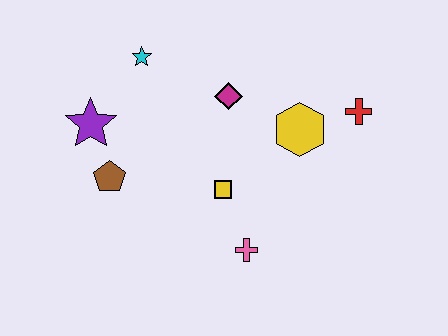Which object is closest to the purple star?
The brown pentagon is closest to the purple star.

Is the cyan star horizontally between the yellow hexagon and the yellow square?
No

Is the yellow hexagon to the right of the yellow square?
Yes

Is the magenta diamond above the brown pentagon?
Yes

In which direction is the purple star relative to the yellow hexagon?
The purple star is to the left of the yellow hexagon.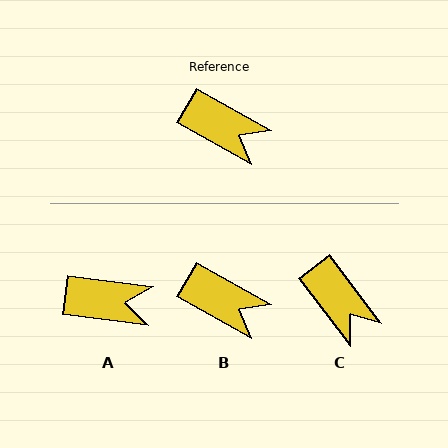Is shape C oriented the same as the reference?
No, it is off by about 23 degrees.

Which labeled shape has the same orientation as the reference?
B.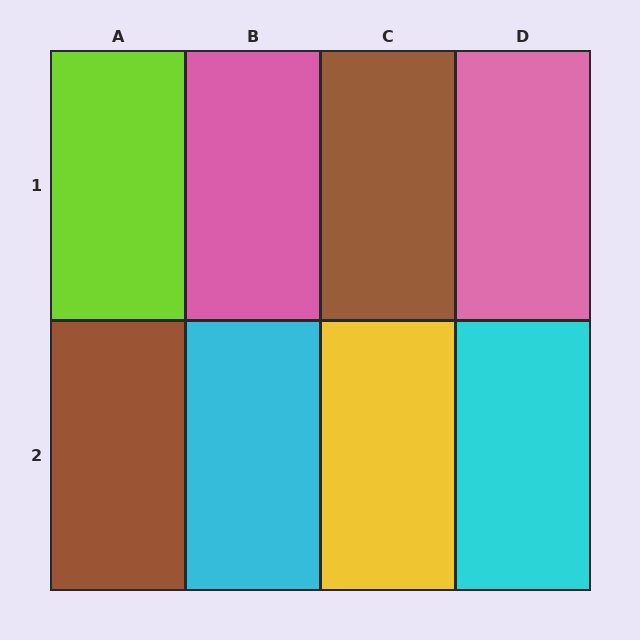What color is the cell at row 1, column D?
Pink.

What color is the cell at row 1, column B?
Pink.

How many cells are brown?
2 cells are brown.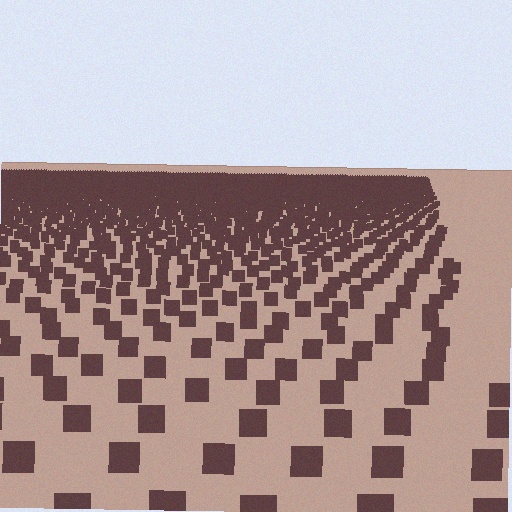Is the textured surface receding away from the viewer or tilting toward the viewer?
The surface is receding away from the viewer. Texture elements get smaller and denser toward the top.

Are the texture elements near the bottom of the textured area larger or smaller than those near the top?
Larger. Near the bottom, elements are closer to the viewer and appear at a bigger on-screen size.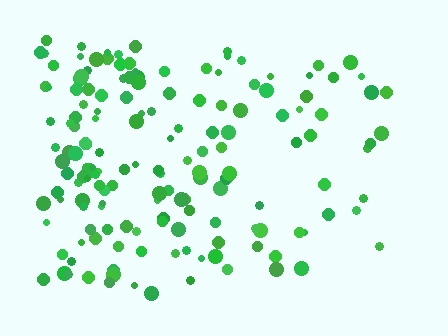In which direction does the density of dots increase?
From right to left, with the left side densest.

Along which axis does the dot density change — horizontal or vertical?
Horizontal.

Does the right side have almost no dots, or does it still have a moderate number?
Still a moderate number, just noticeably fewer than the left.